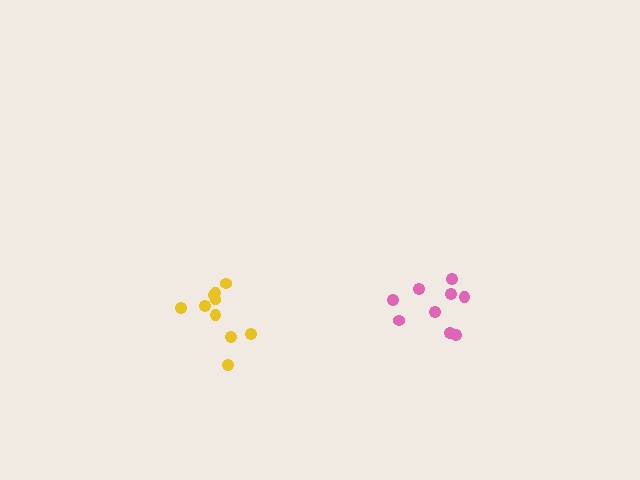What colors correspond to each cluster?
The clusters are colored: pink, yellow.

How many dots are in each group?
Group 1: 9 dots, Group 2: 10 dots (19 total).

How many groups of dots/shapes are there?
There are 2 groups.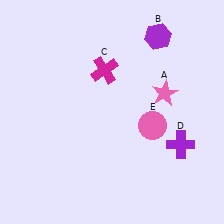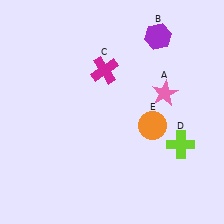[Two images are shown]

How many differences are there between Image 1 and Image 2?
There are 2 differences between the two images.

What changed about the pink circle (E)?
In Image 1, E is pink. In Image 2, it changed to orange.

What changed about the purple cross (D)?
In Image 1, D is purple. In Image 2, it changed to lime.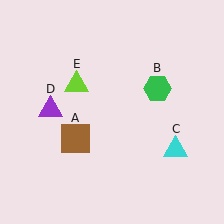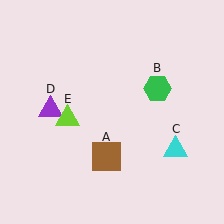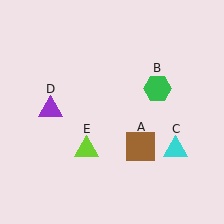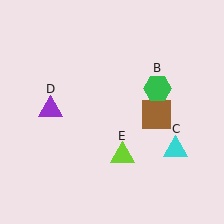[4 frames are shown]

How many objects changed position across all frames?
2 objects changed position: brown square (object A), lime triangle (object E).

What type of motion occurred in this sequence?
The brown square (object A), lime triangle (object E) rotated counterclockwise around the center of the scene.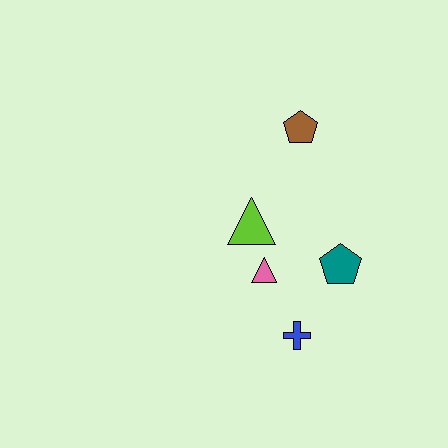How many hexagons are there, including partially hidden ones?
There are no hexagons.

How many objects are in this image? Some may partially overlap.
There are 5 objects.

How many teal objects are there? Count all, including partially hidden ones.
There is 1 teal object.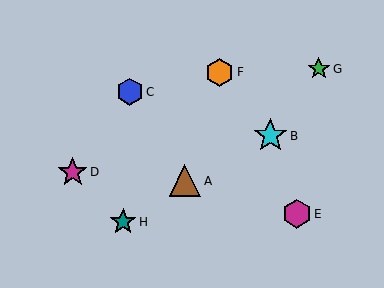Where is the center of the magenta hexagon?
The center of the magenta hexagon is at (297, 214).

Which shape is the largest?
The cyan star (labeled B) is the largest.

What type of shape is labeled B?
Shape B is a cyan star.